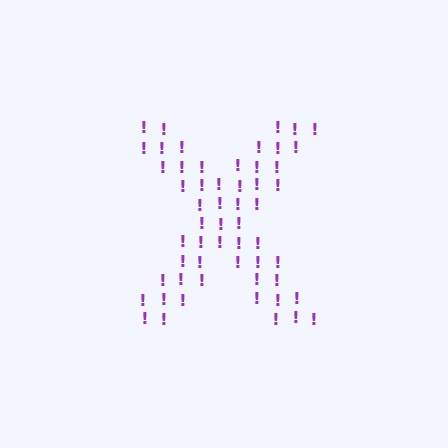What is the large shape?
The large shape is the letter X.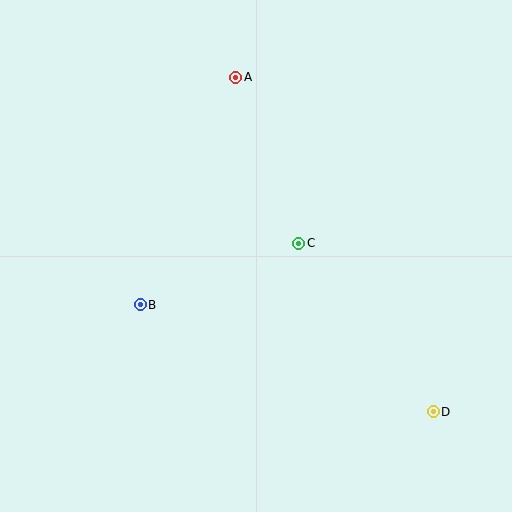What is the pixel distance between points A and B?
The distance between A and B is 246 pixels.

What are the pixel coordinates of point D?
Point D is at (433, 412).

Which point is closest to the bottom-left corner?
Point B is closest to the bottom-left corner.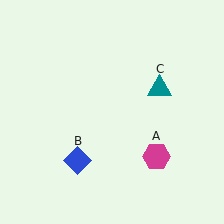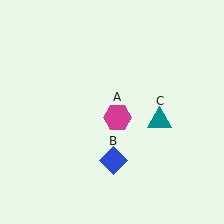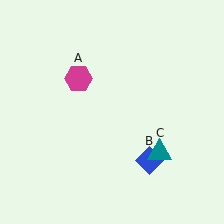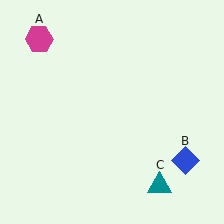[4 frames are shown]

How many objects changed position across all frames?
3 objects changed position: magenta hexagon (object A), blue diamond (object B), teal triangle (object C).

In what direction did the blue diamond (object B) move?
The blue diamond (object B) moved right.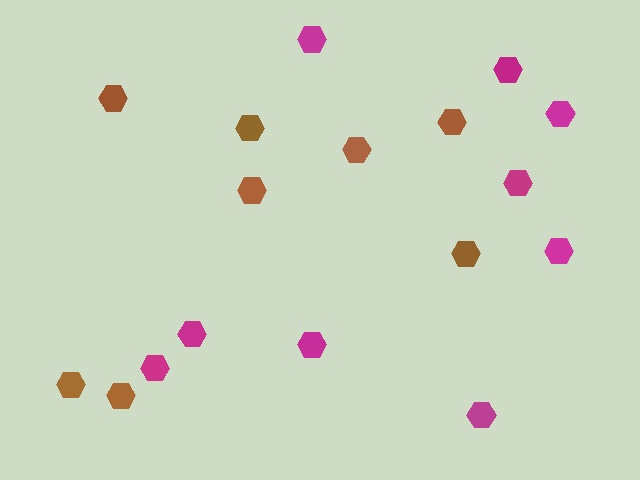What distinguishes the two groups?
There are 2 groups: one group of brown hexagons (8) and one group of magenta hexagons (9).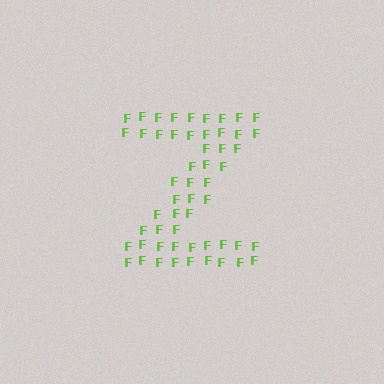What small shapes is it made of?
It is made of small letter F's.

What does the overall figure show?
The overall figure shows the letter Z.